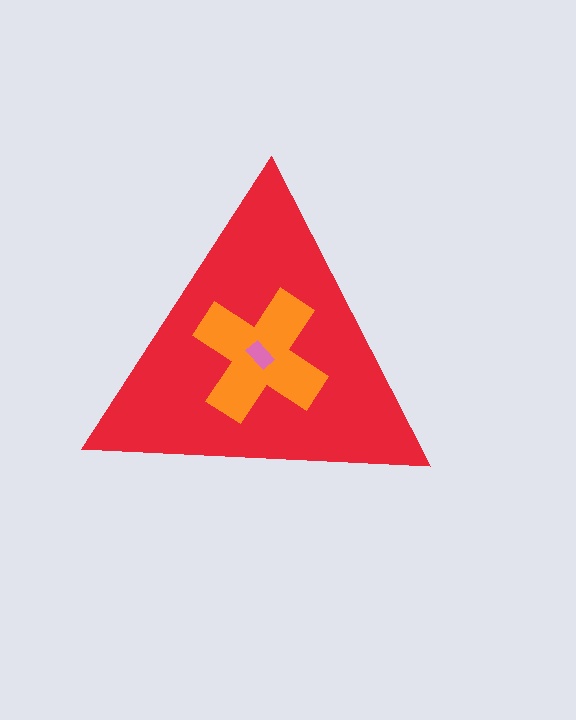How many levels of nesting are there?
3.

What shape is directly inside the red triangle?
The orange cross.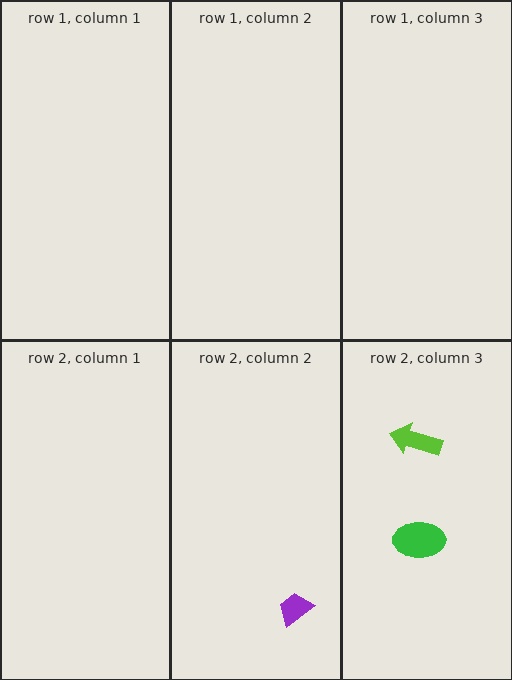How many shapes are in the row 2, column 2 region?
1.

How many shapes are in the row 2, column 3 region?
2.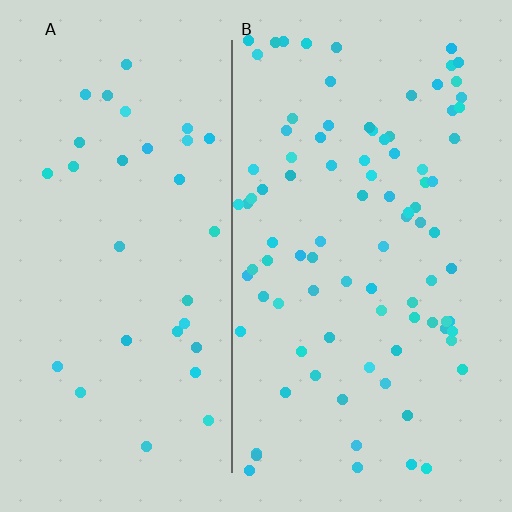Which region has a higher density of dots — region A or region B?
B (the right).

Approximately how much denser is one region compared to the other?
Approximately 2.8× — region B over region A.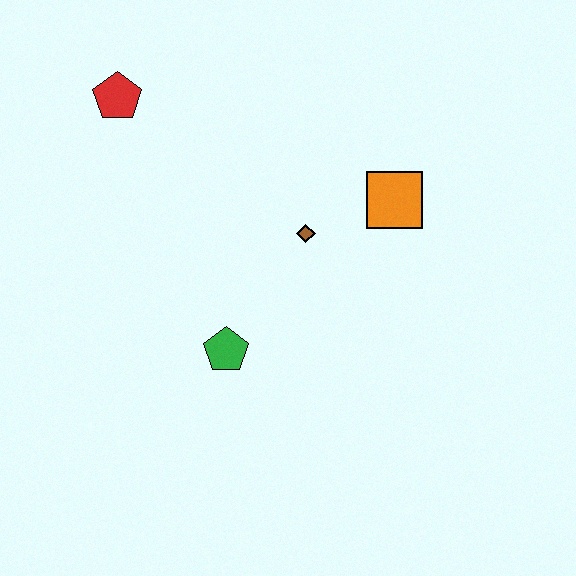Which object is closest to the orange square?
The brown diamond is closest to the orange square.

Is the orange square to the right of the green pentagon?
Yes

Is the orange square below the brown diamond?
No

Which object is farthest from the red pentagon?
The orange square is farthest from the red pentagon.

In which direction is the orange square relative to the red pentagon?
The orange square is to the right of the red pentagon.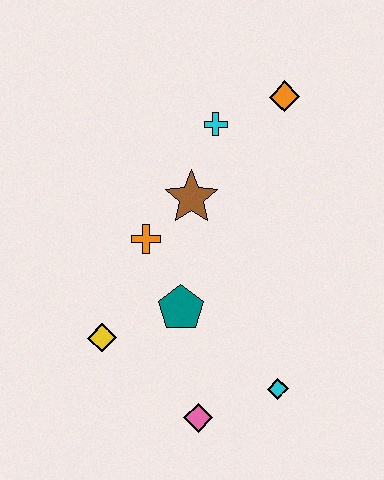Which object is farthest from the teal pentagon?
The orange diamond is farthest from the teal pentagon.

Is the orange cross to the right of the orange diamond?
No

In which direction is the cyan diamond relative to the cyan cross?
The cyan diamond is below the cyan cross.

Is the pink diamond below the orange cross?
Yes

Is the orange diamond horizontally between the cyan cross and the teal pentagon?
No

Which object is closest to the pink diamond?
The cyan diamond is closest to the pink diamond.